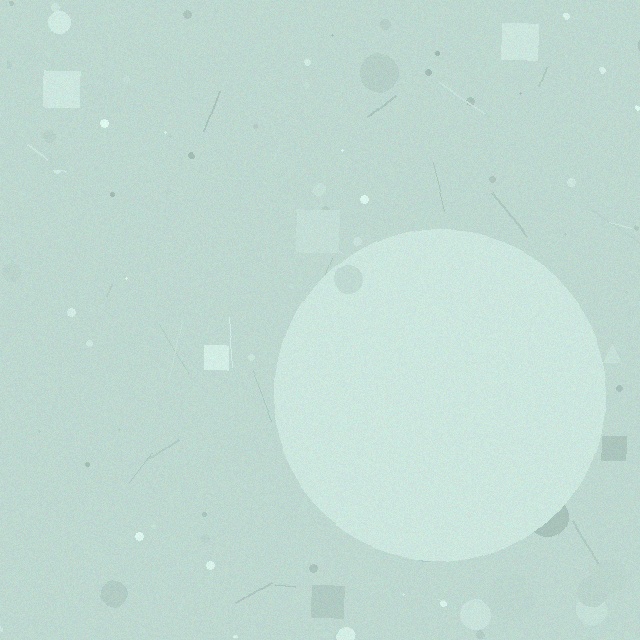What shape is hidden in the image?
A circle is hidden in the image.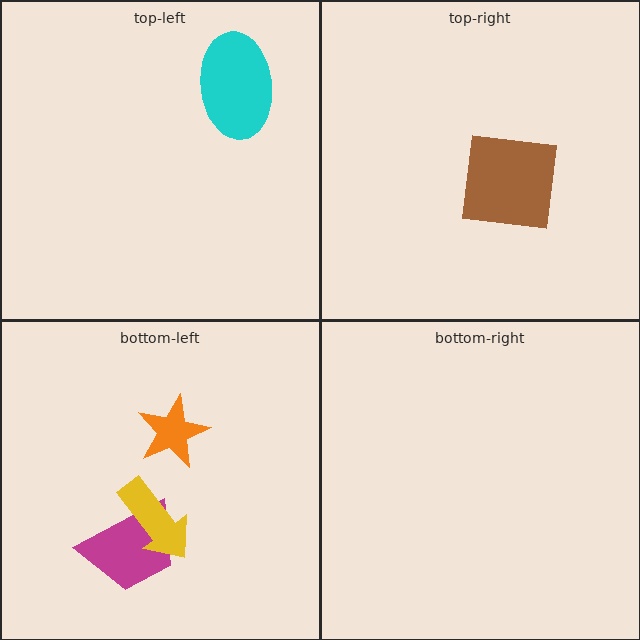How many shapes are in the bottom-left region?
3.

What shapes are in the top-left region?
The cyan ellipse.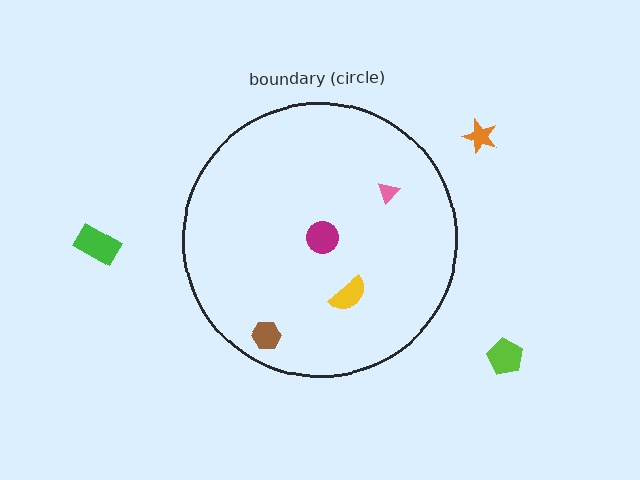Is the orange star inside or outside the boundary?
Outside.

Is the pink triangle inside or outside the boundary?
Inside.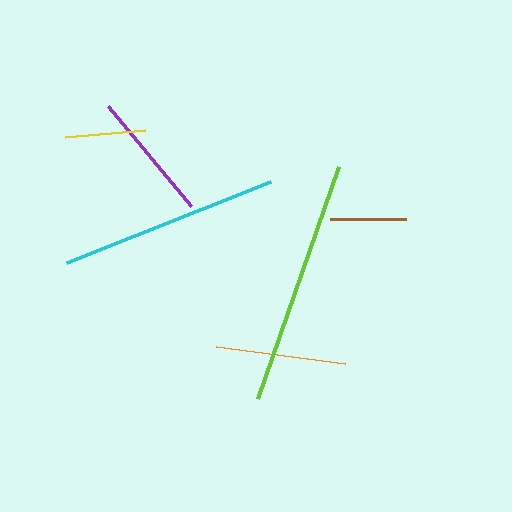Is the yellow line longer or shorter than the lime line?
The lime line is longer than the yellow line.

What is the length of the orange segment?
The orange segment is approximately 130 pixels long.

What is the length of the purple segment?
The purple segment is approximately 130 pixels long.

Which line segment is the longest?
The lime line is the longest at approximately 246 pixels.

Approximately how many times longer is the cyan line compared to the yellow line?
The cyan line is approximately 2.7 times the length of the yellow line.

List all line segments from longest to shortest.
From longest to shortest: lime, cyan, purple, orange, yellow, brown.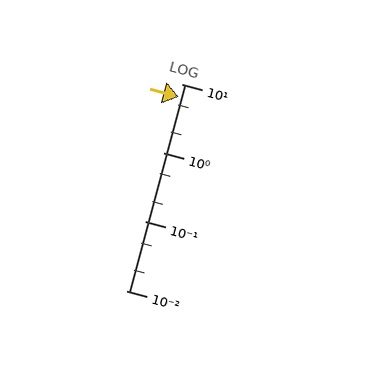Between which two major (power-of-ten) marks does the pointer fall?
The pointer is between 1 and 10.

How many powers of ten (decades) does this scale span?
The scale spans 3 decades, from 0.01 to 10.